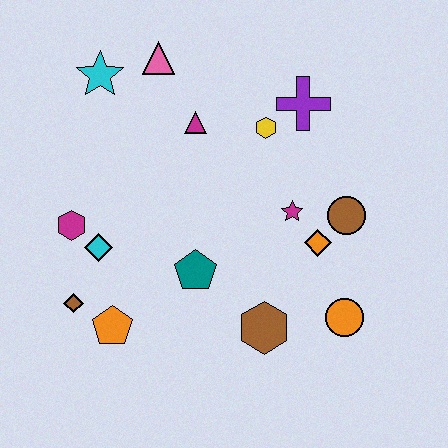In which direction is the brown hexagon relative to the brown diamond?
The brown hexagon is to the right of the brown diamond.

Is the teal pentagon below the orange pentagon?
No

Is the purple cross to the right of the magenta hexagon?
Yes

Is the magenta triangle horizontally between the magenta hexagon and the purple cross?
Yes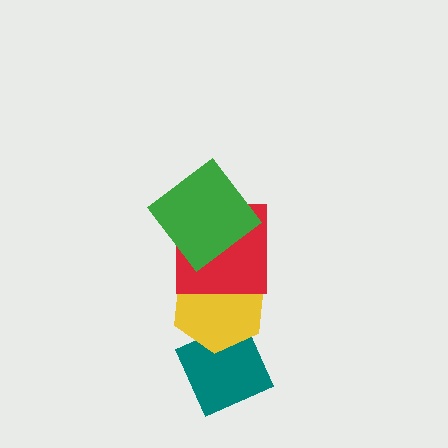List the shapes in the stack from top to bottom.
From top to bottom: the green diamond, the red square, the yellow hexagon, the teal diamond.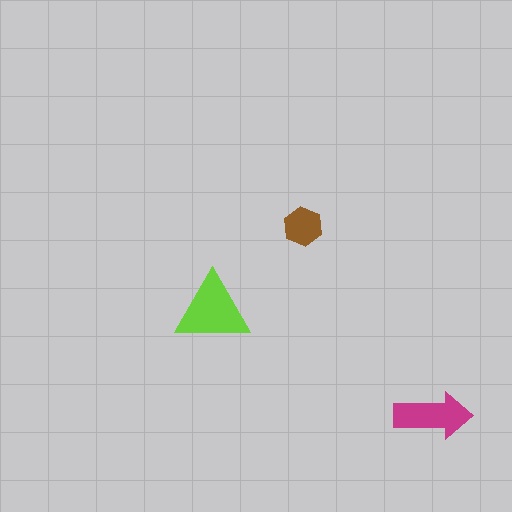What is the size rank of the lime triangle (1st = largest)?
1st.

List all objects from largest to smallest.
The lime triangle, the magenta arrow, the brown hexagon.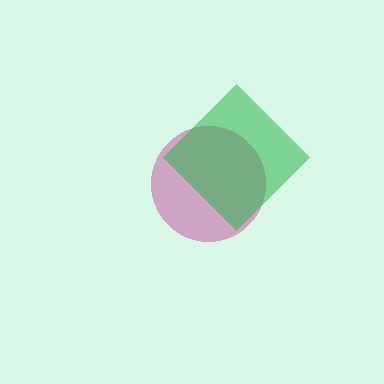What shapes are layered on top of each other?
The layered shapes are: a magenta circle, a green diamond.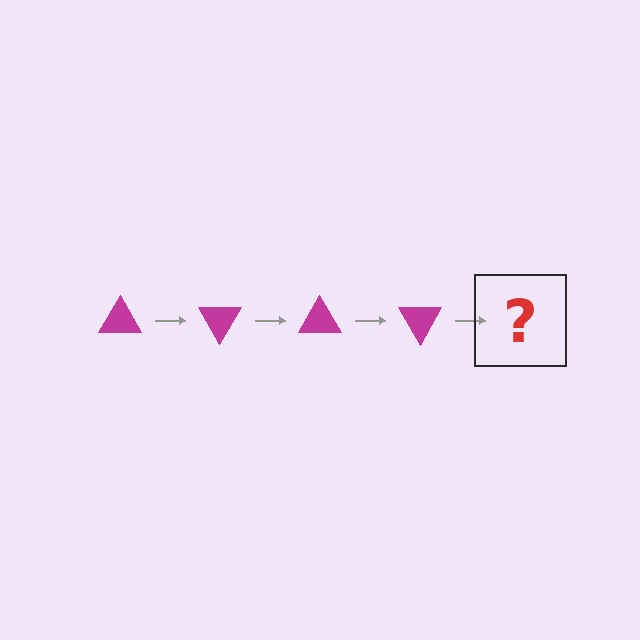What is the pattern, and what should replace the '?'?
The pattern is that the triangle rotates 60 degrees each step. The '?' should be a magenta triangle rotated 240 degrees.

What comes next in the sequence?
The next element should be a magenta triangle rotated 240 degrees.